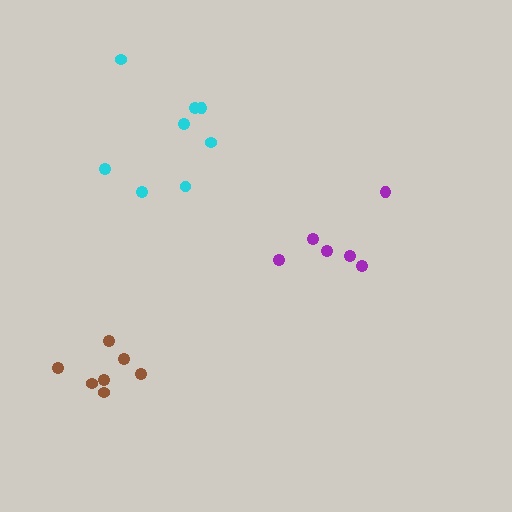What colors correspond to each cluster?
The clusters are colored: brown, cyan, purple.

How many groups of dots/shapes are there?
There are 3 groups.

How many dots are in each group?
Group 1: 7 dots, Group 2: 8 dots, Group 3: 6 dots (21 total).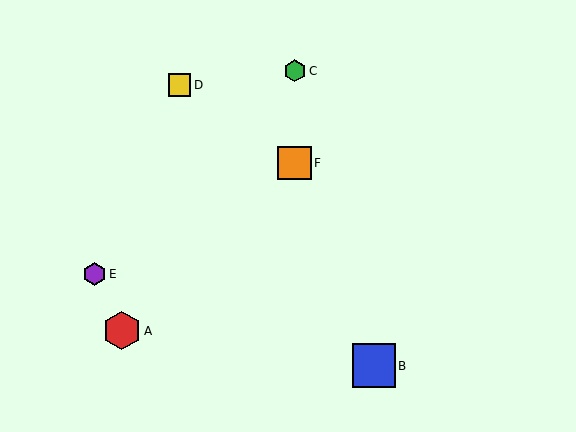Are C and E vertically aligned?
No, C is at x≈295 and E is at x≈95.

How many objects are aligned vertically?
2 objects (C, F) are aligned vertically.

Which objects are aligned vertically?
Objects C, F are aligned vertically.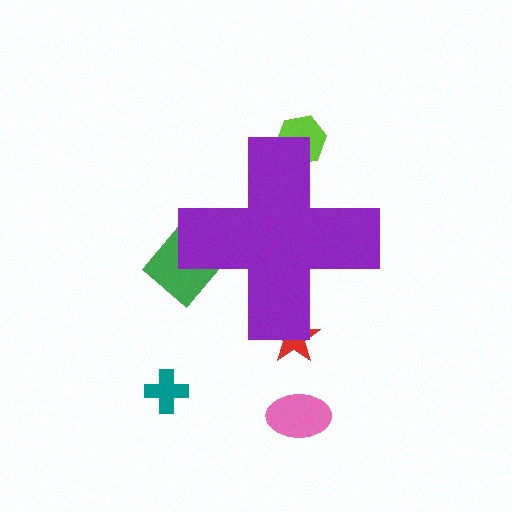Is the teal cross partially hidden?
No, the teal cross is fully visible.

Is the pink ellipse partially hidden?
No, the pink ellipse is fully visible.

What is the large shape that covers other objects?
A purple cross.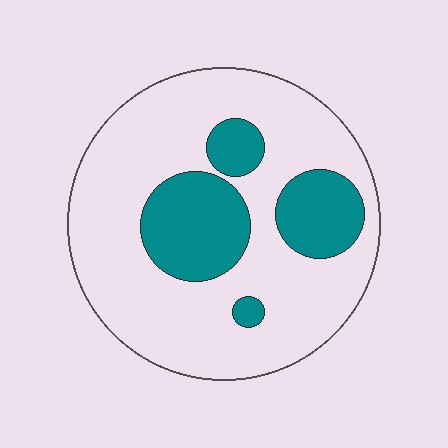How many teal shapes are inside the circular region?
4.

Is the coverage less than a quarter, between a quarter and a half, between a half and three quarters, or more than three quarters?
Between a quarter and a half.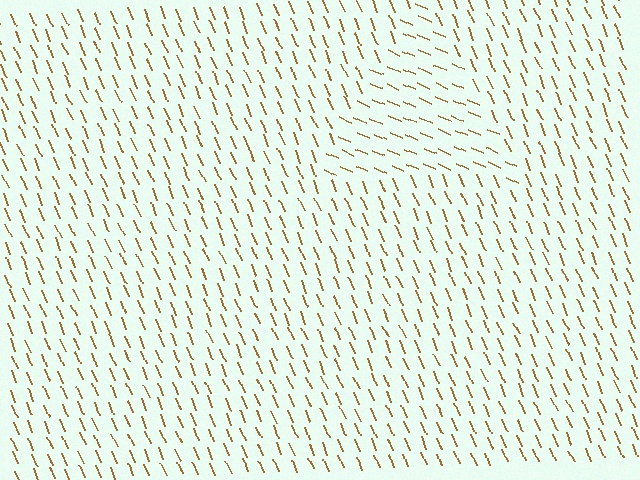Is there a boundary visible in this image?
Yes, there is a texture boundary formed by a change in line orientation.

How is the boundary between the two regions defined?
The boundary is defined purely by a change in line orientation (approximately 45 degrees difference). All lines are the same color and thickness.